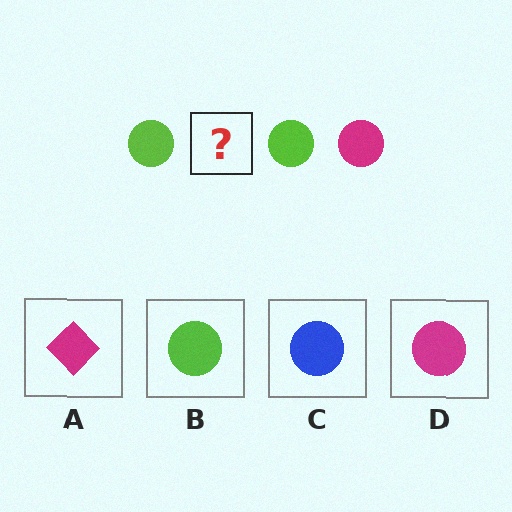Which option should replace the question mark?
Option D.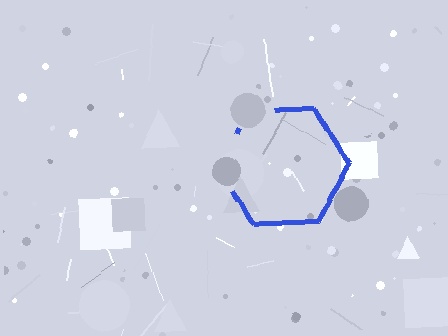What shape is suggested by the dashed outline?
The dashed outline suggests a hexagon.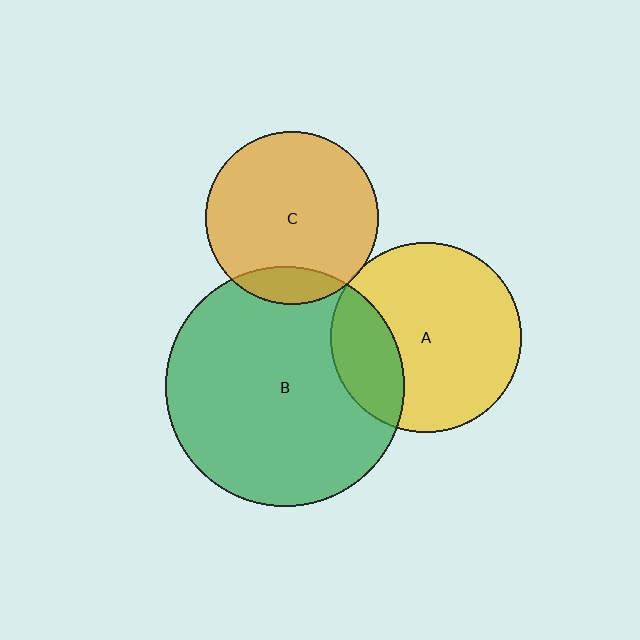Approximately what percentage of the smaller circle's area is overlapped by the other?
Approximately 25%.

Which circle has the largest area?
Circle B (green).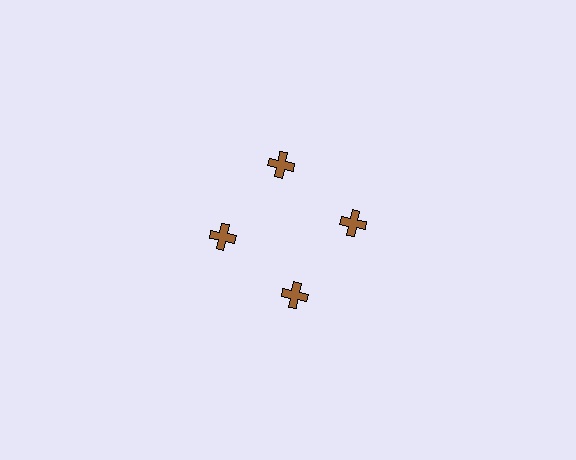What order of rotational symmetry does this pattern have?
This pattern has 4-fold rotational symmetry.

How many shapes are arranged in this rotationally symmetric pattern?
There are 4 shapes, arranged in 4 groups of 1.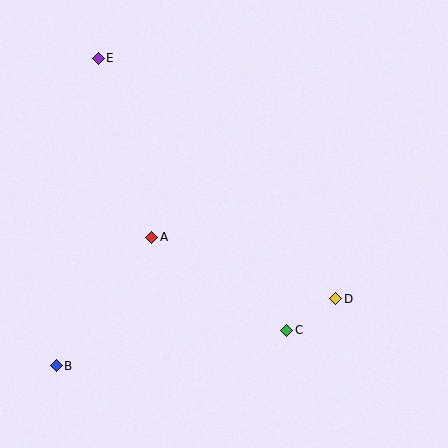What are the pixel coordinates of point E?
Point E is at (98, 58).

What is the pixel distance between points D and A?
The distance between D and A is 194 pixels.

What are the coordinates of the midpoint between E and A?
The midpoint between E and A is at (125, 148).